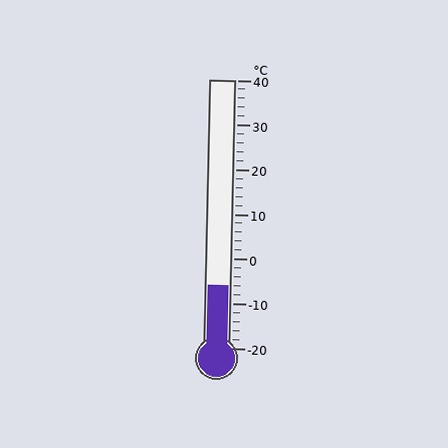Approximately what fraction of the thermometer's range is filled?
The thermometer is filled to approximately 25% of its range.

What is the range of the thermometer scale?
The thermometer scale ranges from -20°C to 40°C.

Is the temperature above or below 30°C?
The temperature is below 30°C.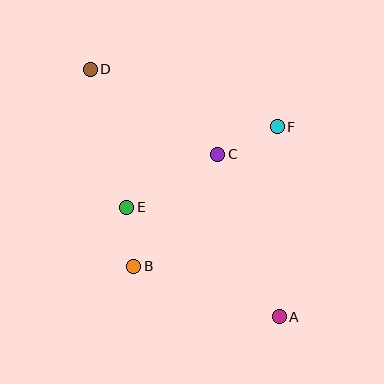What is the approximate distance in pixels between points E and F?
The distance between E and F is approximately 171 pixels.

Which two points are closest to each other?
Points B and E are closest to each other.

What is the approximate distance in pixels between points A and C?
The distance between A and C is approximately 174 pixels.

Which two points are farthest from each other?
Points A and D are farthest from each other.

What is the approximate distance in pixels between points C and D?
The distance between C and D is approximately 154 pixels.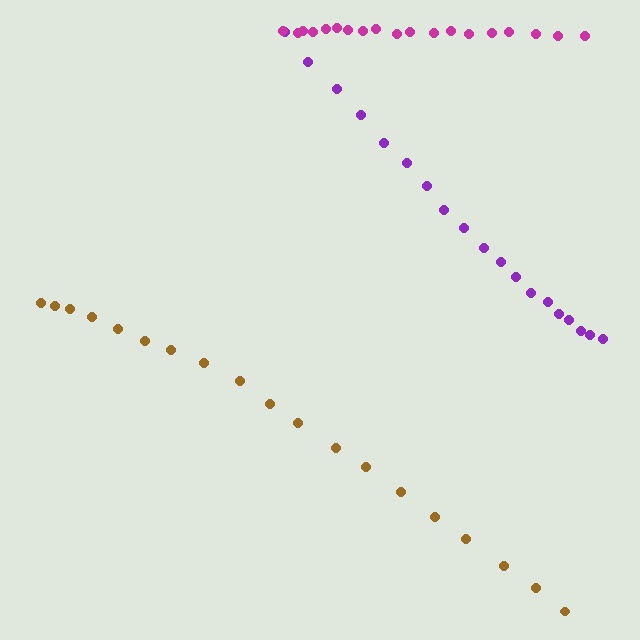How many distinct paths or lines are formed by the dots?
There are 3 distinct paths.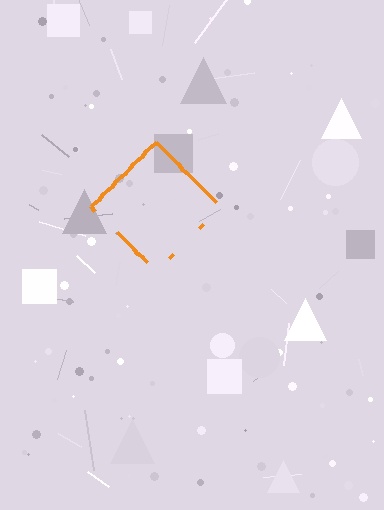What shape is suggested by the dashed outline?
The dashed outline suggests a diamond.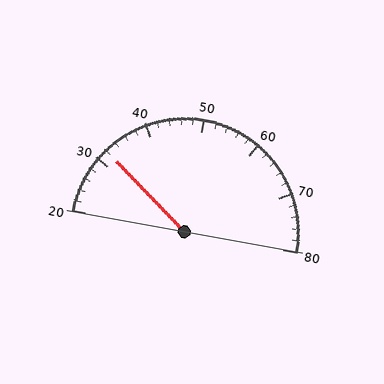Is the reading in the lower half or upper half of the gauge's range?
The reading is in the lower half of the range (20 to 80).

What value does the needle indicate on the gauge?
The needle indicates approximately 32.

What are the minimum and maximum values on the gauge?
The gauge ranges from 20 to 80.